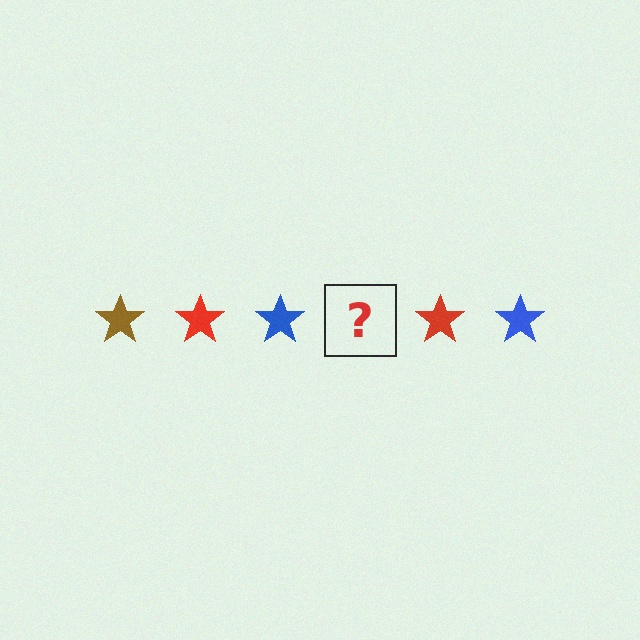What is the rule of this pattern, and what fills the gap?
The rule is that the pattern cycles through brown, red, blue stars. The gap should be filled with a brown star.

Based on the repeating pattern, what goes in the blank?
The blank should be a brown star.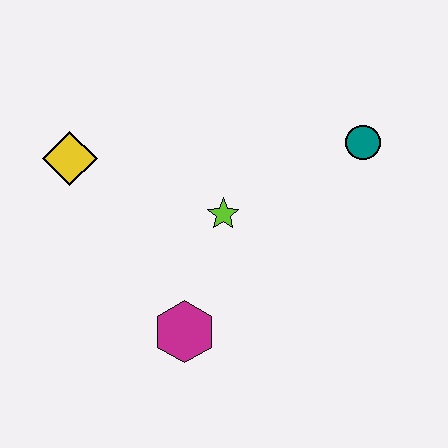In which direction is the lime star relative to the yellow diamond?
The lime star is to the right of the yellow diamond.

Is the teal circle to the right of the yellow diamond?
Yes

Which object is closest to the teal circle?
The lime star is closest to the teal circle.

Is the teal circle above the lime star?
Yes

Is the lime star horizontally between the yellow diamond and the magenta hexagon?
No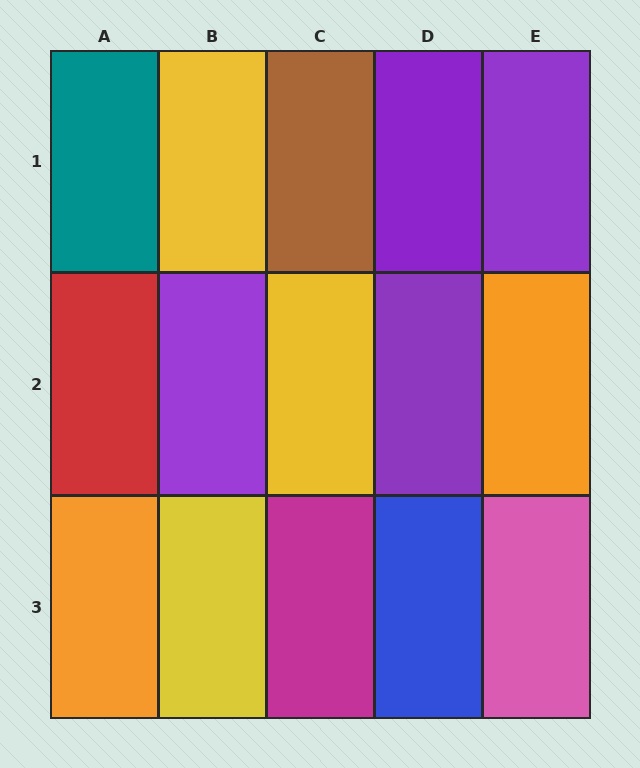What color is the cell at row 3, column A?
Orange.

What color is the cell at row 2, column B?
Purple.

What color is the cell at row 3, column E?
Pink.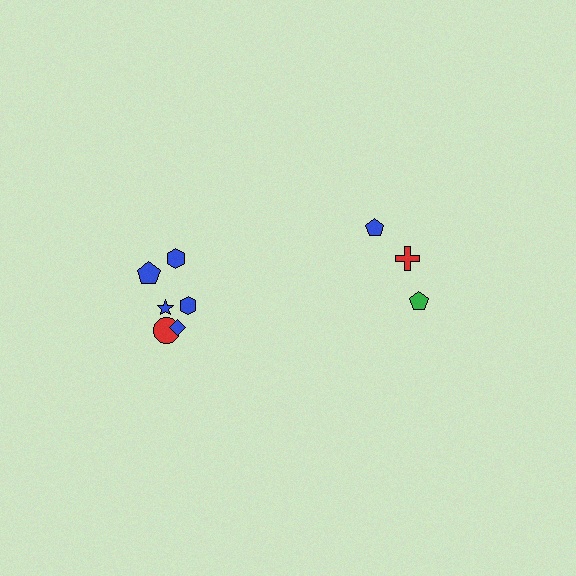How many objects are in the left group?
There are 6 objects.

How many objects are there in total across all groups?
There are 9 objects.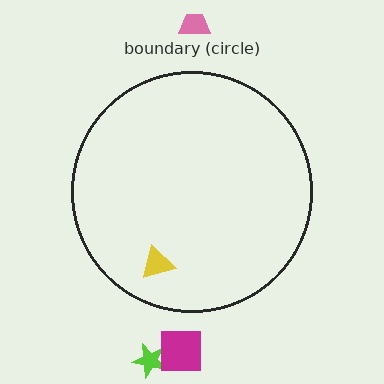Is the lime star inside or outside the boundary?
Outside.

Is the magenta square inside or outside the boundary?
Outside.